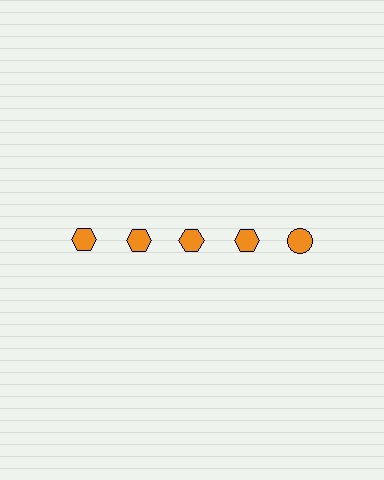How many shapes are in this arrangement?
There are 5 shapes arranged in a grid pattern.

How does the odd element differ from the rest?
It has a different shape: circle instead of hexagon.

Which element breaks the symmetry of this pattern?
The orange circle in the top row, rightmost column breaks the symmetry. All other shapes are orange hexagons.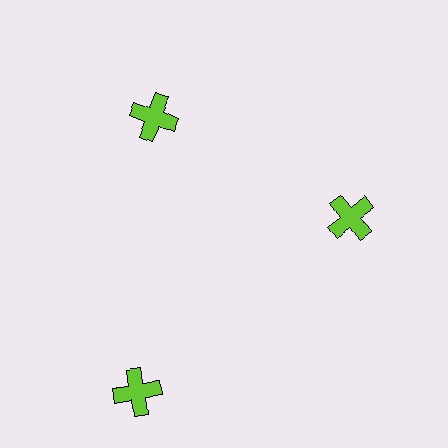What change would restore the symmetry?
The symmetry would be restored by moving it inward, back onto the ring so that all 3 crosses sit at equal angles and equal distance from the center.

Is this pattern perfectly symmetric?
No. The 3 lime crosses are arranged in a ring, but one element near the 7 o'clock position is pushed outward from the center, breaking the 3-fold rotational symmetry.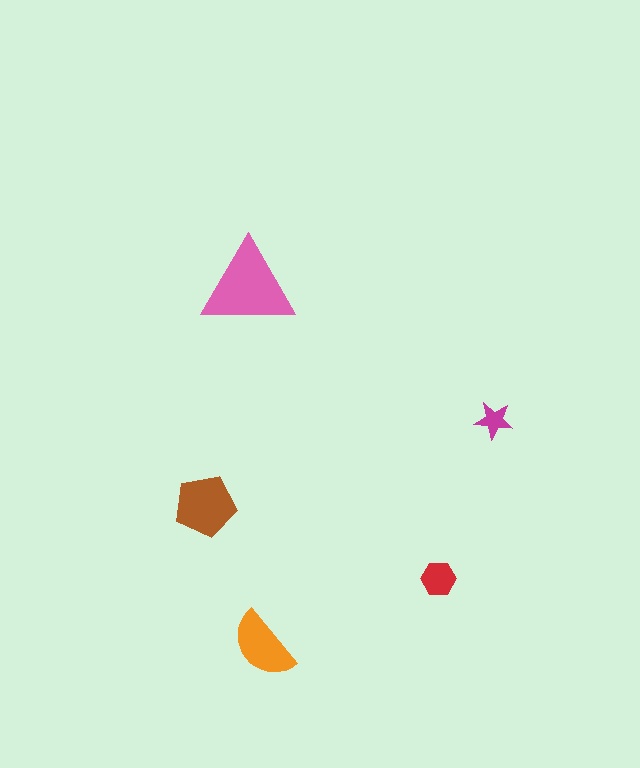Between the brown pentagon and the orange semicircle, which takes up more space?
The brown pentagon.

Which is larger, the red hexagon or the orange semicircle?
The orange semicircle.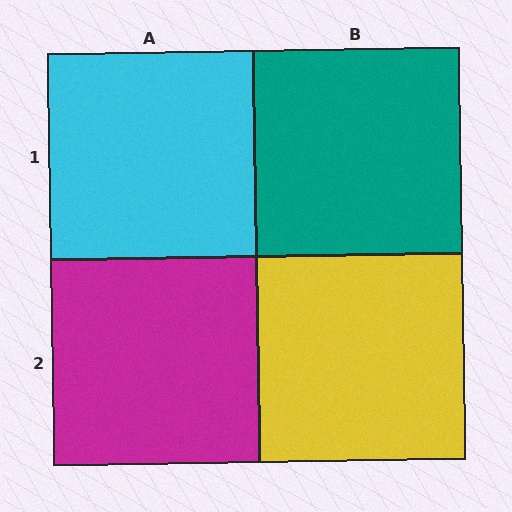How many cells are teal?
1 cell is teal.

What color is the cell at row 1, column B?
Teal.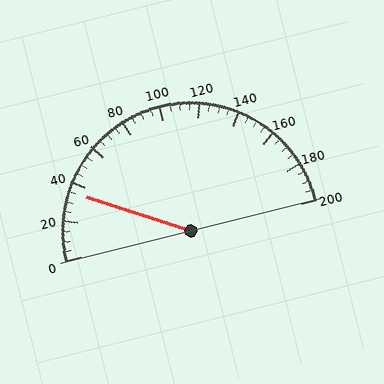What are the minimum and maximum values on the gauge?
The gauge ranges from 0 to 200.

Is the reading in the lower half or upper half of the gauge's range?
The reading is in the lower half of the range (0 to 200).